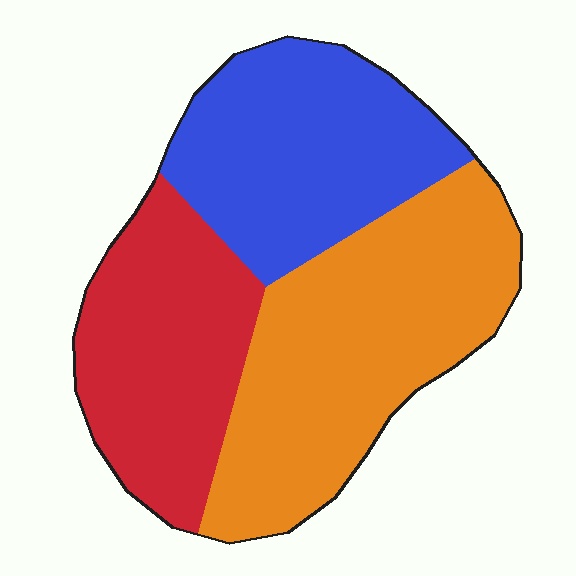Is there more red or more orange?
Orange.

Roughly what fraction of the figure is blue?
Blue covers 31% of the figure.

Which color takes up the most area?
Orange, at roughly 40%.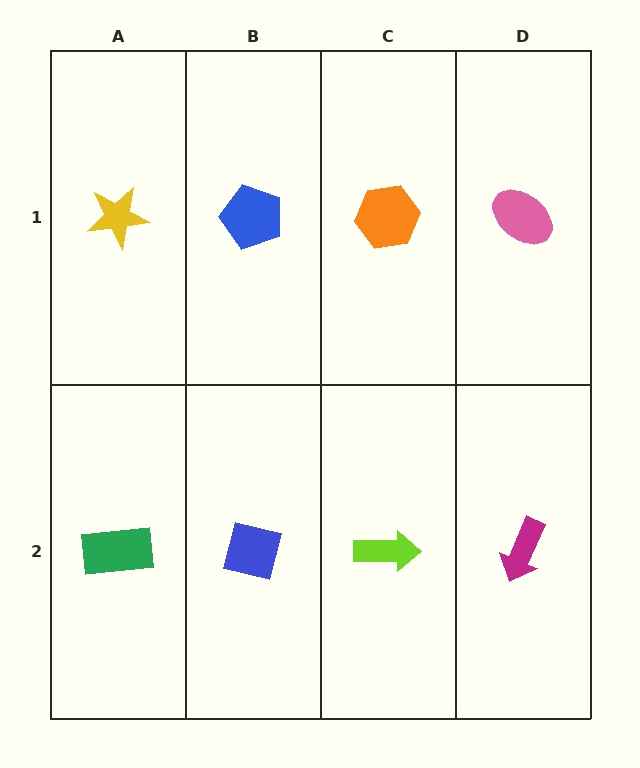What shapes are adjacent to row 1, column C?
A lime arrow (row 2, column C), a blue pentagon (row 1, column B), a pink ellipse (row 1, column D).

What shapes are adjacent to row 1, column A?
A green rectangle (row 2, column A), a blue pentagon (row 1, column B).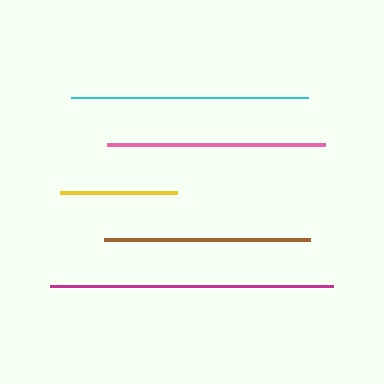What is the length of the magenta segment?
The magenta segment is approximately 283 pixels long.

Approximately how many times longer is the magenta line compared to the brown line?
The magenta line is approximately 1.4 times the length of the brown line.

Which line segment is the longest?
The magenta line is the longest at approximately 283 pixels.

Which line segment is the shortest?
The yellow line is the shortest at approximately 117 pixels.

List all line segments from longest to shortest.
From longest to shortest: magenta, cyan, pink, brown, yellow.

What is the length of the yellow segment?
The yellow segment is approximately 117 pixels long.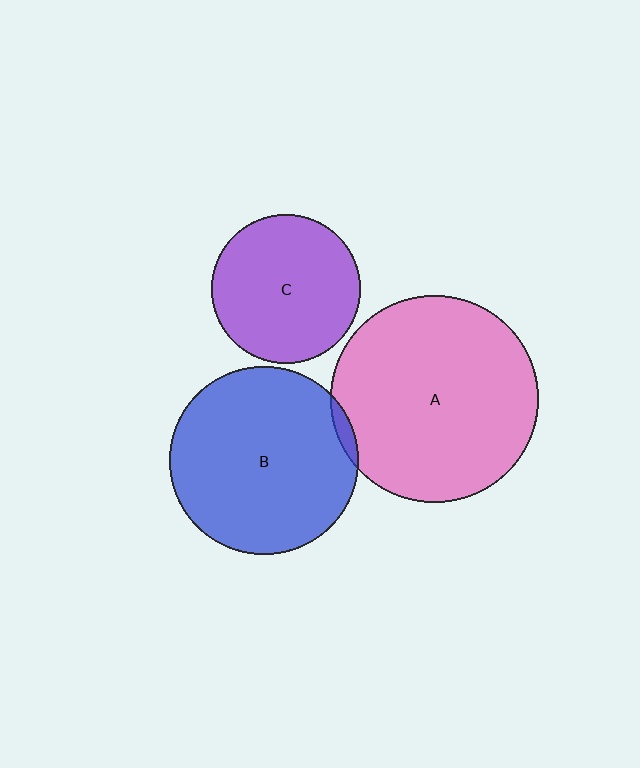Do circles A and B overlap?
Yes.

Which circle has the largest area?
Circle A (pink).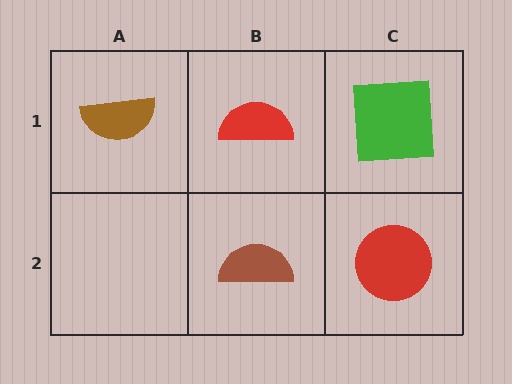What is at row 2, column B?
A brown semicircle.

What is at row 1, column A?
A brown semicircle.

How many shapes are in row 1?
3 shapes.